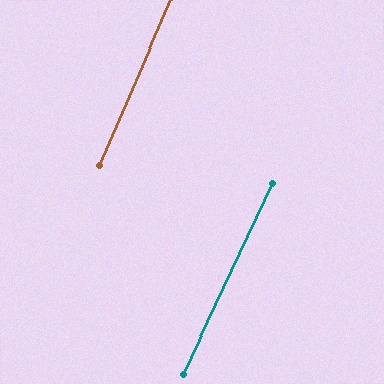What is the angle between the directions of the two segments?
Approximately 2 degrees.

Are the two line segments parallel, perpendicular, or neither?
Parallel — their directions differ by only 1.8°.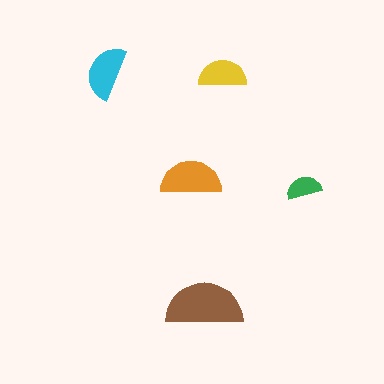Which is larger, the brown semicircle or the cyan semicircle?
The brown one.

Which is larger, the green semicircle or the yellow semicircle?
The yellow one.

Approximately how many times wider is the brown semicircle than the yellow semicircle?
About 1.5 times wider.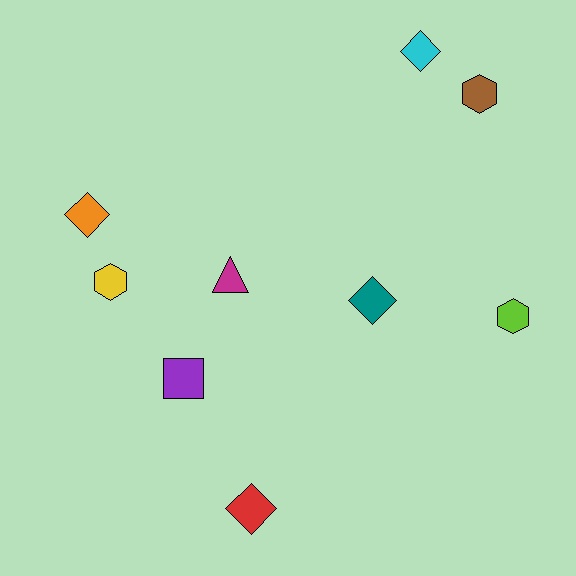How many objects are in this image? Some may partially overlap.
There are 9 objects.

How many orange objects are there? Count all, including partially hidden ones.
There is 1 orange object.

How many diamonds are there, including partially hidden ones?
There are 4 diamonds.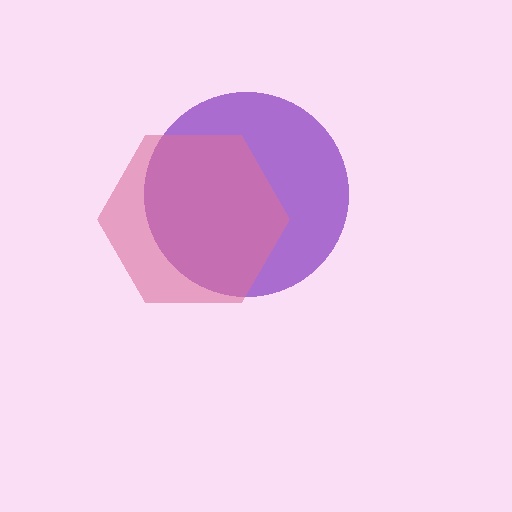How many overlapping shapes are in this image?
There are 2 overlapping shapes in the image.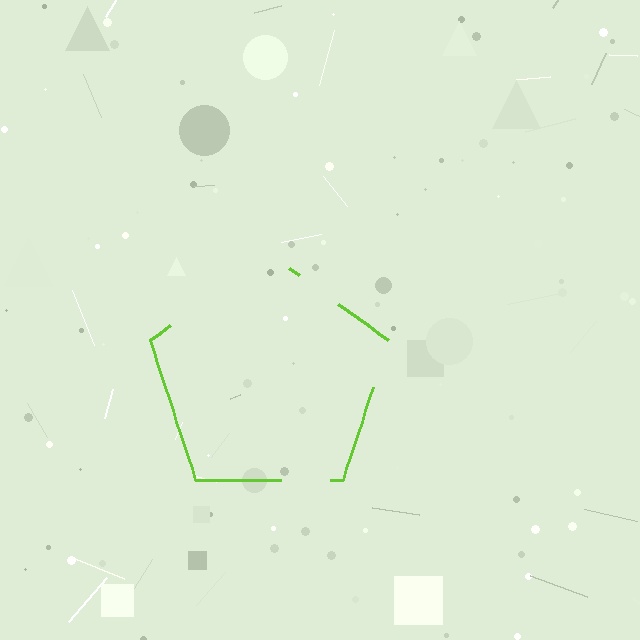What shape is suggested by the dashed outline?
The dashed outline suggests a pentagon.